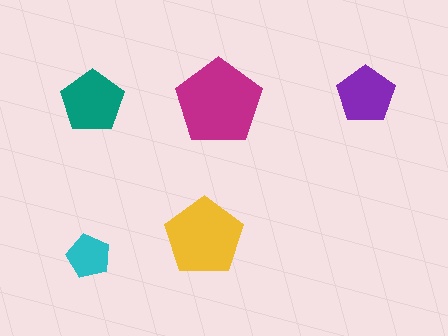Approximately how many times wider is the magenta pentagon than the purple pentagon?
About 1.5 times wider.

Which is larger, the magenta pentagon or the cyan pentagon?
The magenta one.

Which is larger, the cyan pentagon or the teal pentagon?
The teal one.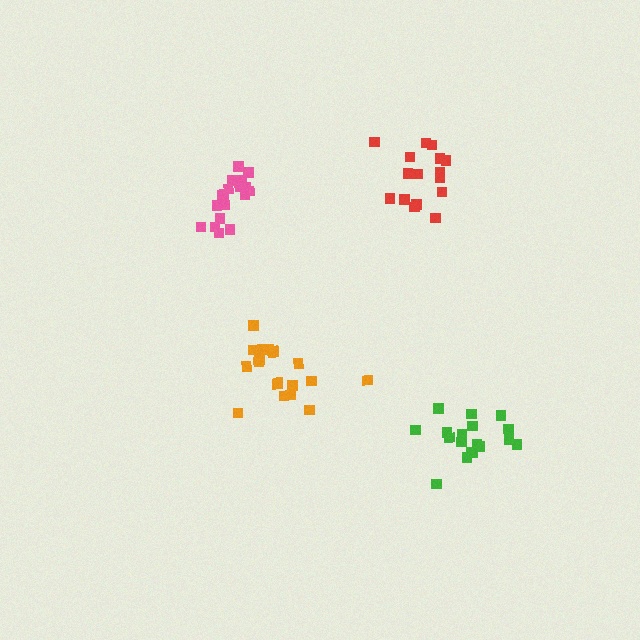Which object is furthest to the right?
The green cluster is rightmost.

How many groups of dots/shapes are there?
There are 4 groups.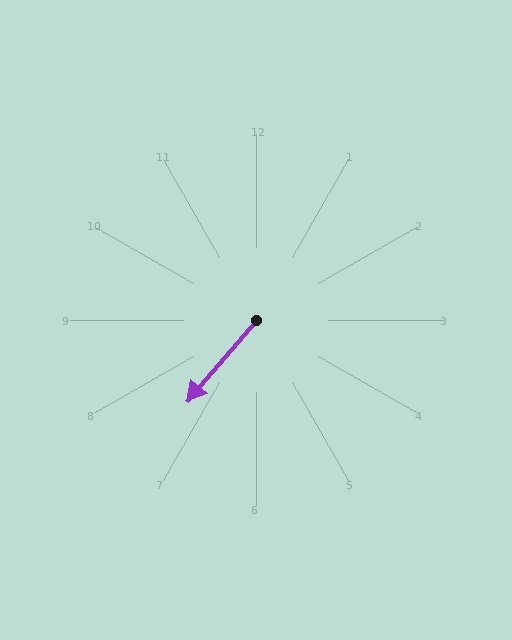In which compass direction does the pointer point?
Southwest.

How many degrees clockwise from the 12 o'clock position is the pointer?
Approximately 220 degrees.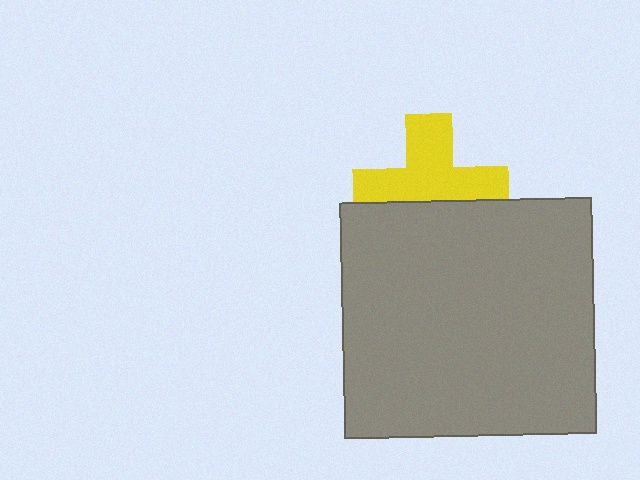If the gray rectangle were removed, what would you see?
You would see the complete yellow cross.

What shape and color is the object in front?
The object in front is a gray rectangle.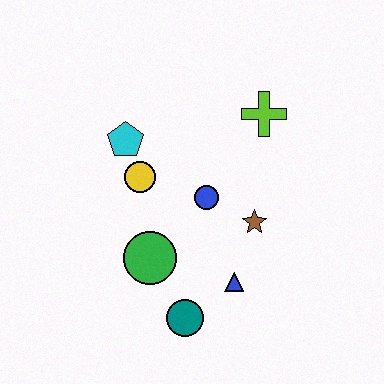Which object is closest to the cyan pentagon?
The yellow circle is closest to the cyan pentagon.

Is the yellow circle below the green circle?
No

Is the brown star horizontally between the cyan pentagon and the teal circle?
No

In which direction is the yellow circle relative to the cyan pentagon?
The yellow circle is below the cyan pentagon.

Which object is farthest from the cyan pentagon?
The teal circle is farthest from the cyan pentagon.